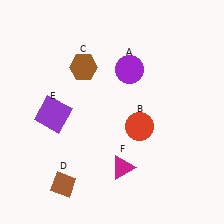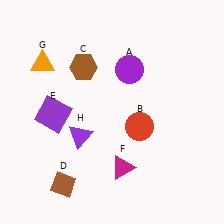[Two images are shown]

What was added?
An orange triangle (G), a purple triangle (H) were added in Image 2.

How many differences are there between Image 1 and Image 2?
There are 2 differences between the two images.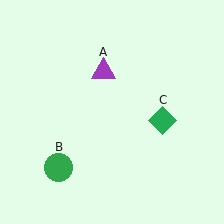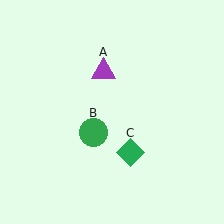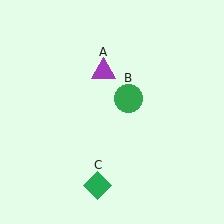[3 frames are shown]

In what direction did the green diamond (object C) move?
The green diamond (object C) moved down and to the left.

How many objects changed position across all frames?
2 objects changed position: green circle (object B), green diamond (object C).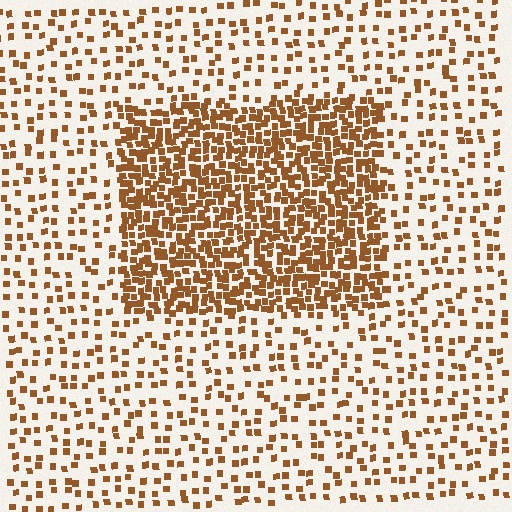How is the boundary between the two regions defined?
The boundary is defined by a change in element density (approximately 2.9x ratio). All elements are the same color, size, and shape.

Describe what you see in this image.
The image contains small brown elements arranged at two different densities. A rectangle-shaped region is visible where the elements are more densely packed than the surrounding area.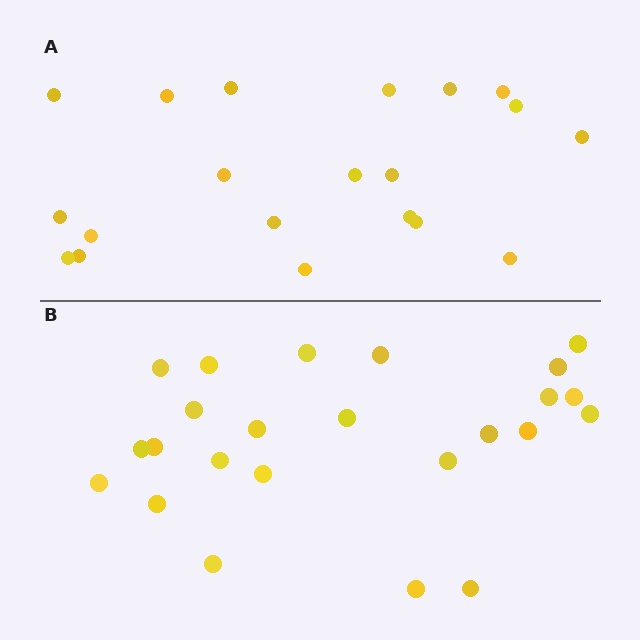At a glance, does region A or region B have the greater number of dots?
Region B (the bottom region) has more dots.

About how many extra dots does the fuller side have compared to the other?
Region B has about 4 more dots than region A.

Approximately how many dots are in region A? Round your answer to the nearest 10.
About 20 dots.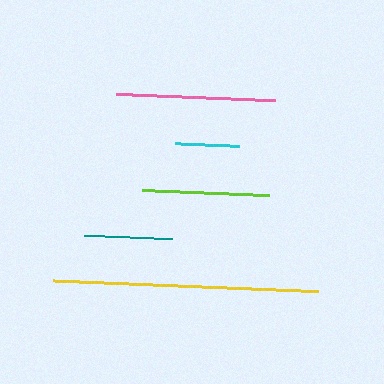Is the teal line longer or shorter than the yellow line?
The yellow line is longer than the teal line.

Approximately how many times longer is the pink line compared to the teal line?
The pink line is approximately 1.8 times the length of the teal line.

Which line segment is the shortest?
The cyan line is the shortest at approximately 64 pixels.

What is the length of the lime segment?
The lime segment is approximately 127 pixels long.